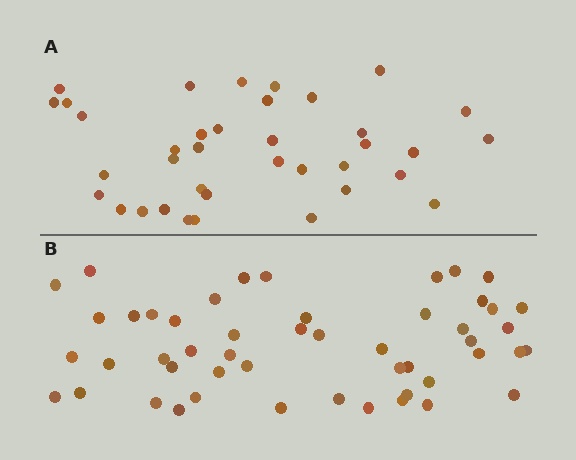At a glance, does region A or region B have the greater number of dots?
Region B (the bottom region) has more dots.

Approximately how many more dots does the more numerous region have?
Region B has approximately 15 more dots than region A.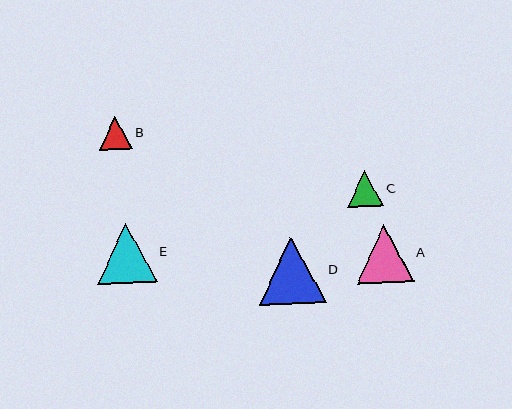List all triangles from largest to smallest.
From largest to smallest: D, E, A, C, B.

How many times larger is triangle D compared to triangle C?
Triangle D is approximately 1.8 times the size of triangle C.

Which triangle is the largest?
Triangle D is the largest with a size of approximately 67 pixels.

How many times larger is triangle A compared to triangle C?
Triangle A is approximately 1.6 times the size of triangle C.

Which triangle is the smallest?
Triangle B is the smallest with a size of approximately 33 pixels.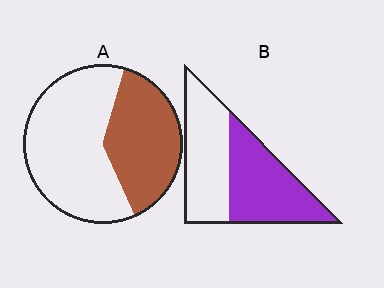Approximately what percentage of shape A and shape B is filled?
A is approximately 40% and B is approximately 50%.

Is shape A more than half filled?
No.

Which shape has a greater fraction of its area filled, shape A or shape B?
Shape B.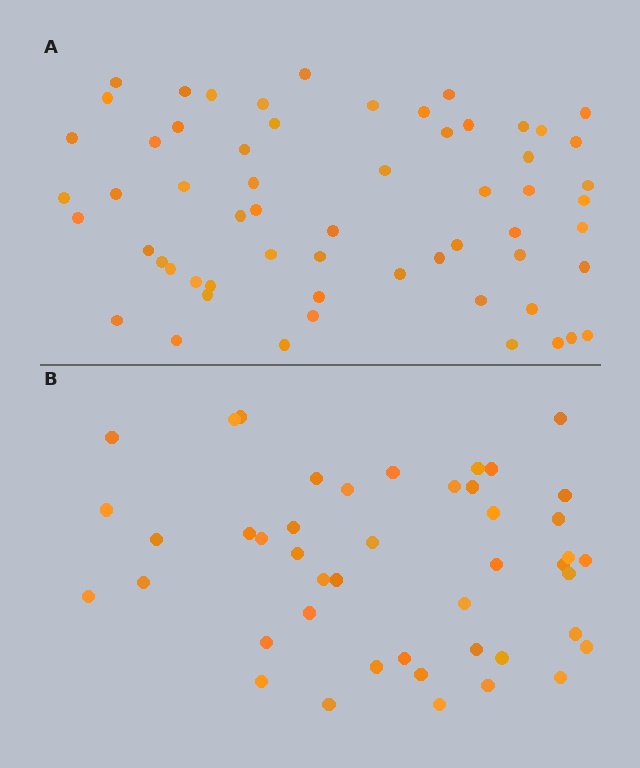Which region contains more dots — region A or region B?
Region A (the top region) has more dots.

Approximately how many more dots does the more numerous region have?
Region A has approximately 15 more dots than region B.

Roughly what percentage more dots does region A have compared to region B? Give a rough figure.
About 35% more.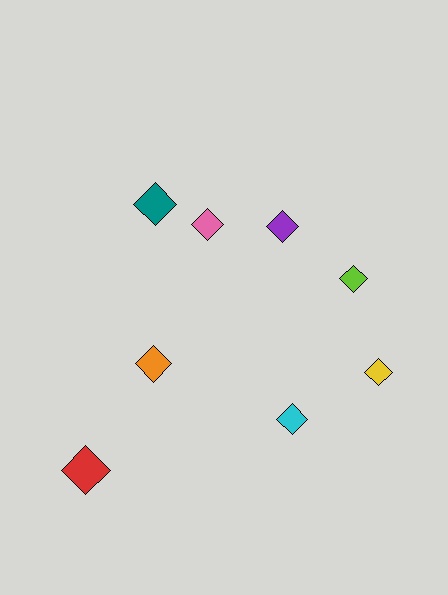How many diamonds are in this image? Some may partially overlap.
There are 8 diamonds.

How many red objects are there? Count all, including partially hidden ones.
There is 1 red object.